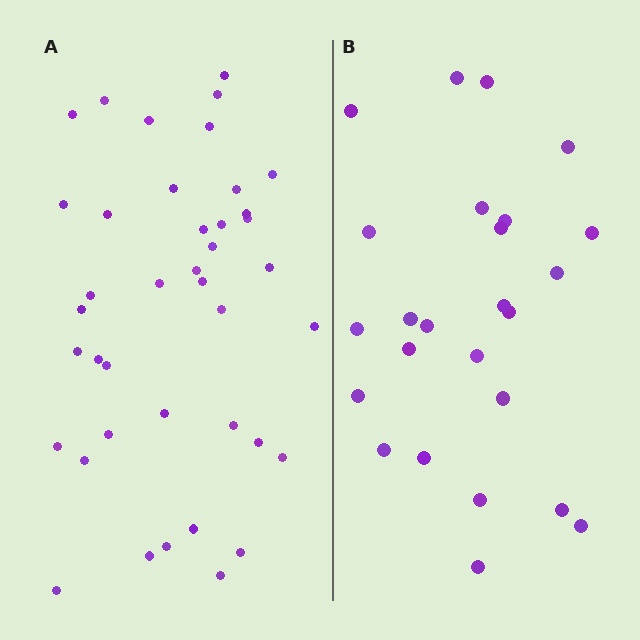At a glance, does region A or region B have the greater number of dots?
Region A (the left region) has more dots.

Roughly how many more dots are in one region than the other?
Region A has approximately 15 more dots than region B.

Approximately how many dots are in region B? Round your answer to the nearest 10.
About 20 dots. (The exact count is 25, which rounds to 20.)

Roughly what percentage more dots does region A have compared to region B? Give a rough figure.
About 60% more.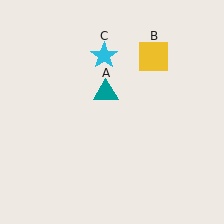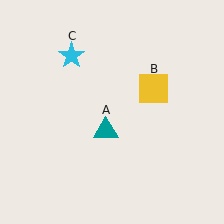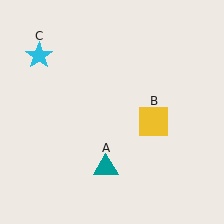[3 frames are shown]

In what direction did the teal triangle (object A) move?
The teal triangle (object A) moved down.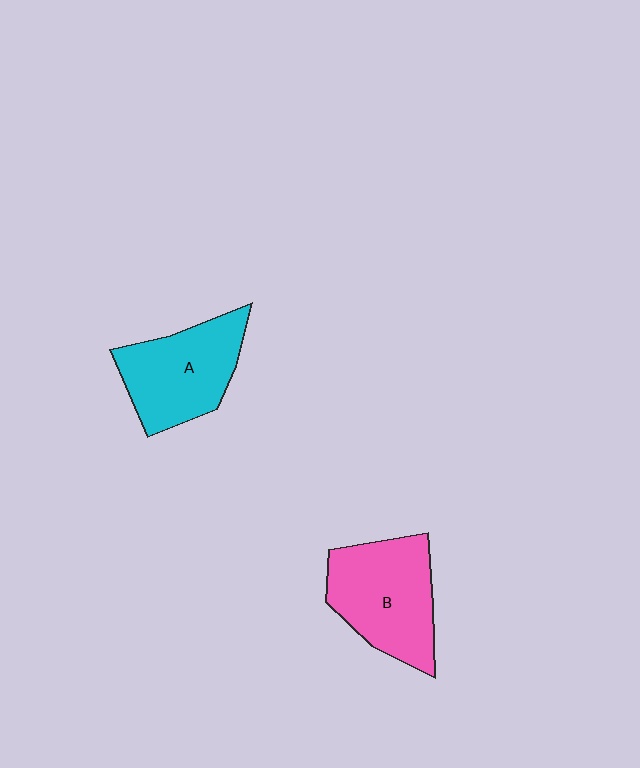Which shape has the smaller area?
Shape A (cyan).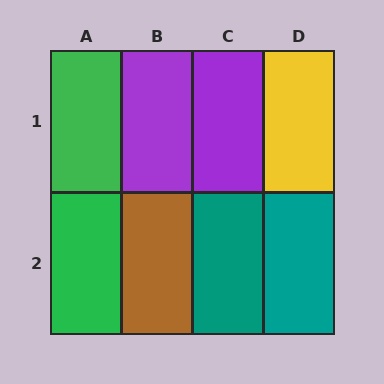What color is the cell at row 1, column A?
Green.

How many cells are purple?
2 cells are purple.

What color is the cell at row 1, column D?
Yellow.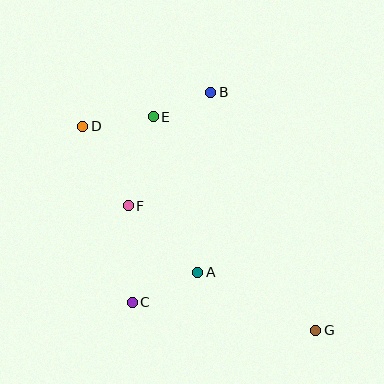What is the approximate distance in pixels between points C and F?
The distance between C and F is approximately 96 pixels.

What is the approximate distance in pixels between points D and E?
The distance between D and E is approximately 71 pixels.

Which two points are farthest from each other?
Points D and G are farthest from each other.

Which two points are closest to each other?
Points B and E are closest to each other.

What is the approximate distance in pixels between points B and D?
The distance between B and D is approximately 132 pixels.